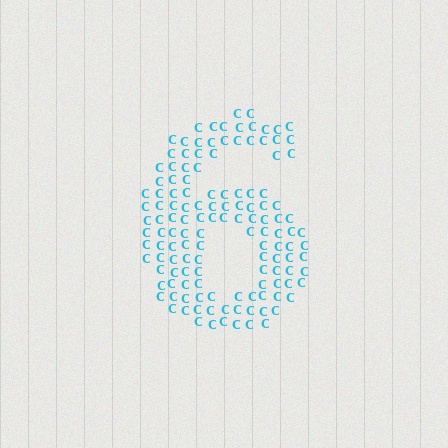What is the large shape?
The large shape is the digit 6.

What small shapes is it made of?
It is made of small letter C's.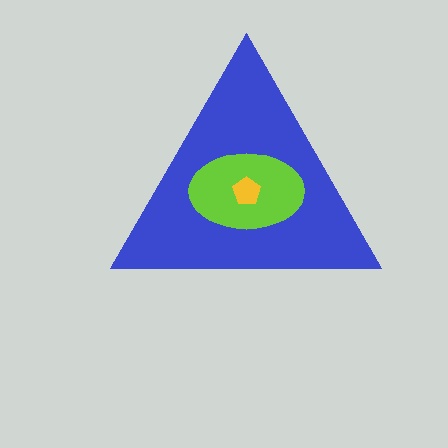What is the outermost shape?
The blue triangle.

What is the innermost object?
The yellow pentagon.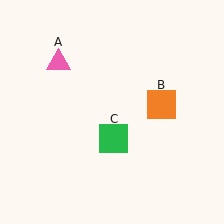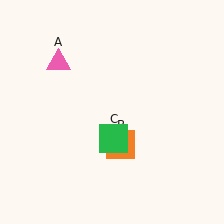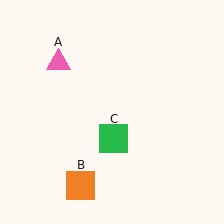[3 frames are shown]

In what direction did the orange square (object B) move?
The orange square (object B) moved down and to the left.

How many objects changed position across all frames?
1 object changed position: orange square (object B).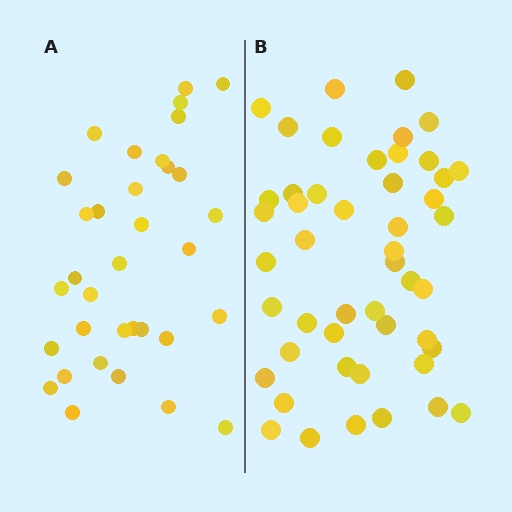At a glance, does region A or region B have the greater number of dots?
Region B (the right region) has more dots.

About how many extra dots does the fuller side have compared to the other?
Region B has approximately 15 more dots than region A.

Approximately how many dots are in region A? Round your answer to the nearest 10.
About 30 dots. (The exact count is 34, which rounds to 30.)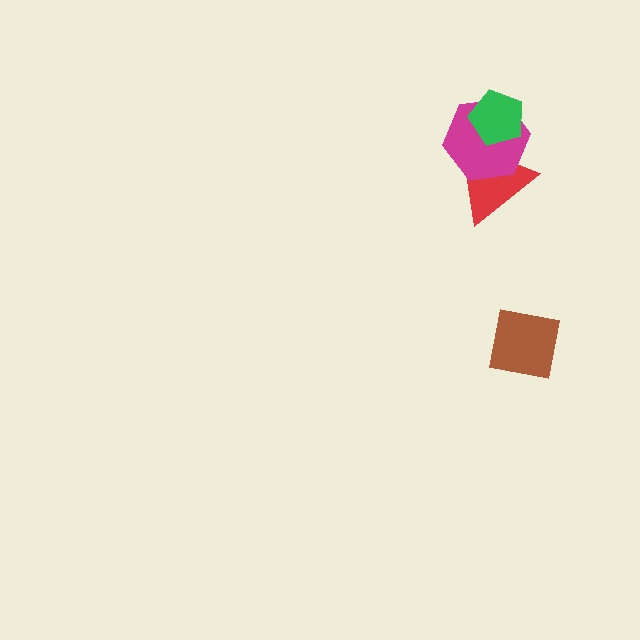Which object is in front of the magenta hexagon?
The green pentagon is in front of the magenta hexagon.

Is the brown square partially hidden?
No, no other shape covers it.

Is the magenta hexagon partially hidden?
Yes, it is partially covered by another shape.